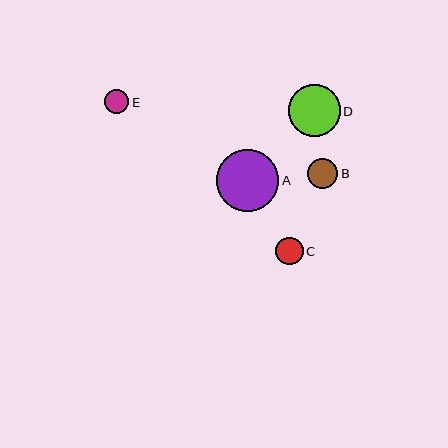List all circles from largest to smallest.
From largest to smallest: A, D, B, C, E.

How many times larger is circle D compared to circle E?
Circle D is approximately 2.2 times the size of circle E.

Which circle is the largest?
Circle A is the largest with a size of approximately 62 pixels.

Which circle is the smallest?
Circle E is the smallest with a size of approximately 24 pixels.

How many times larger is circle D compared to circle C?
Circle D is approximately 1.9 times the size of circle C.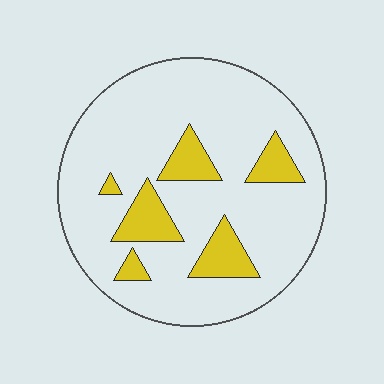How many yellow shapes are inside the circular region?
6.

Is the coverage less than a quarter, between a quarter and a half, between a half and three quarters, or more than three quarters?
Less than a quarter.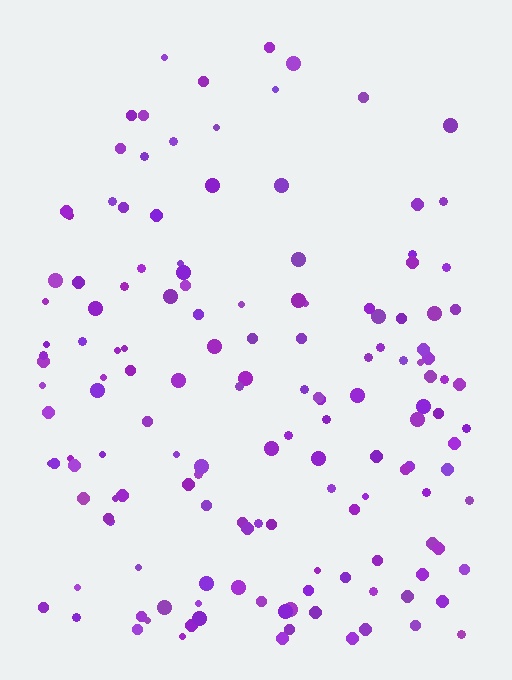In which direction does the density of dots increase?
From top to bottom, with the bottom side densest.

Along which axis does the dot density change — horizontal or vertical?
Vertical.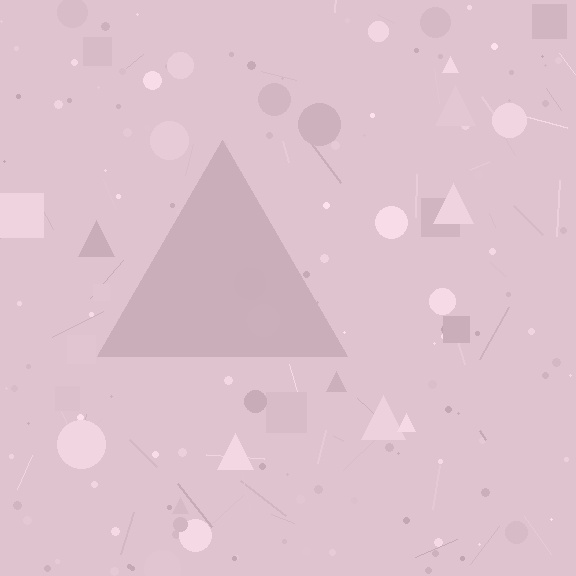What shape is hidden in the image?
A triangle is hidden in the image.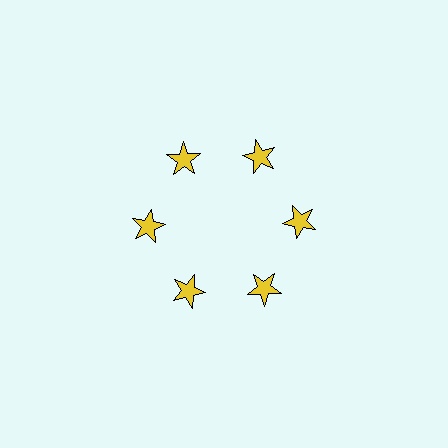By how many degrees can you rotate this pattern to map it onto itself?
The pattern maps onto itself every 60 degrees of rotation.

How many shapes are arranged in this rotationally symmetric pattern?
There are 6 shapes, arranged in 6 groups of 1.